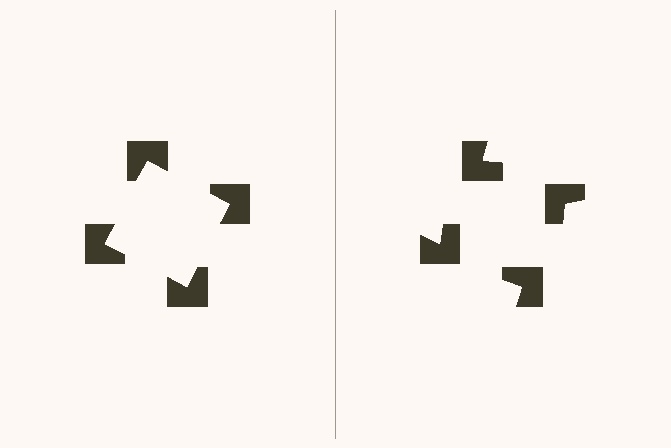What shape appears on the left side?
An illusory square.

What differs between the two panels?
The notched squares are positioned identically on both sides; only the wedge orientations differ. On the left they align to a square; on the right they are misaligned.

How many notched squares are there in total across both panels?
8 — 4 on each side.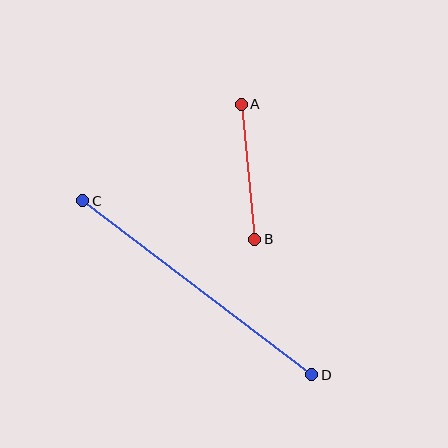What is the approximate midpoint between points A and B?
The midpoint is at approximately (248, 172) pixels.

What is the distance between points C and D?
The distance is approximately 288 pixels.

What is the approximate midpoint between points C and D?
The midpoint is at approximately (197, 288) pixels.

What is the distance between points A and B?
The distance is approximately 136 pixels.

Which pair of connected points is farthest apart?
Points C and D are farthest apart.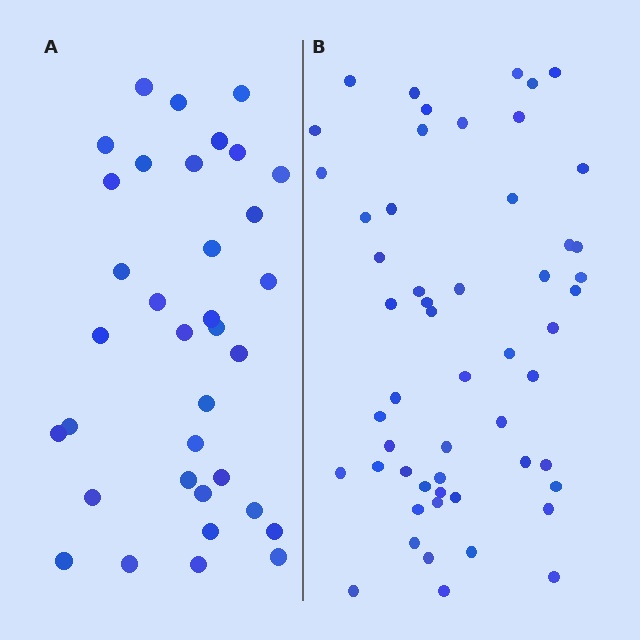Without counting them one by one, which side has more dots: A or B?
Region B (the right region) has more dots.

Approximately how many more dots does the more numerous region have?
Region B has approximately 20 more dots than region A.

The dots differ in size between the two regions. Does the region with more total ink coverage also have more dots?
No. Region A has more total ink coverage because its dots are larger, but region B actually contains more individual dots. Total area can be misleading — the number of items is what matters here.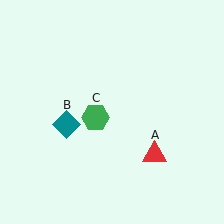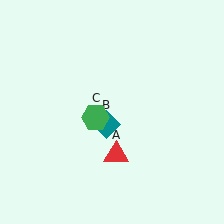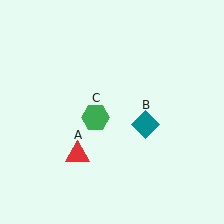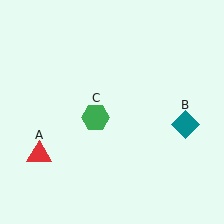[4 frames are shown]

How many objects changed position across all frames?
2 objects changed position: red triangle (object A), teal diamond (object B).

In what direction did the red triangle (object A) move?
The red triangle (object A) moved left.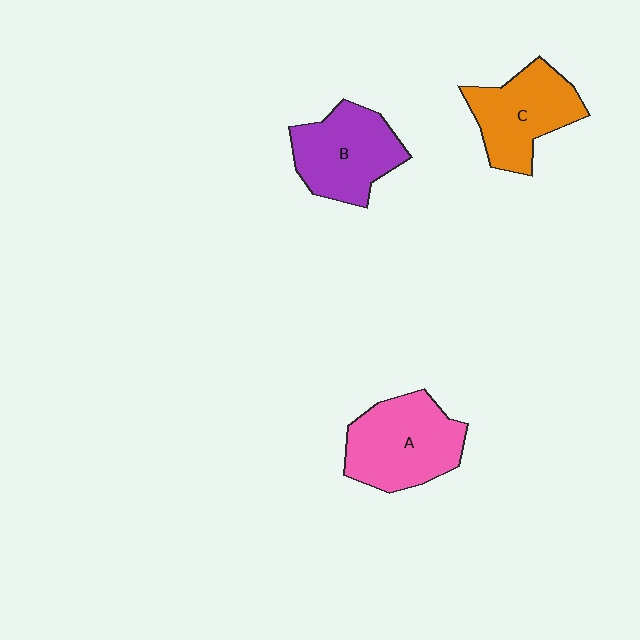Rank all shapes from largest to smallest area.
From largest to smallest: A (pink), B (purple), C (orange).